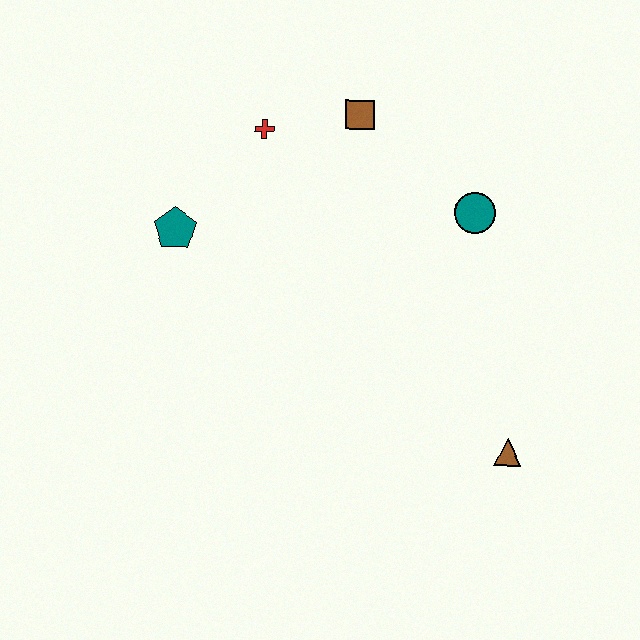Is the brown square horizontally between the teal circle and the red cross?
Yes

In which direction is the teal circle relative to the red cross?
The teal circle is to the right of the red cross.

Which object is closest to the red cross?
The brown square is closest to the red cross.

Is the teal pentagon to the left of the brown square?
Yes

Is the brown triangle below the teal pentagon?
Yes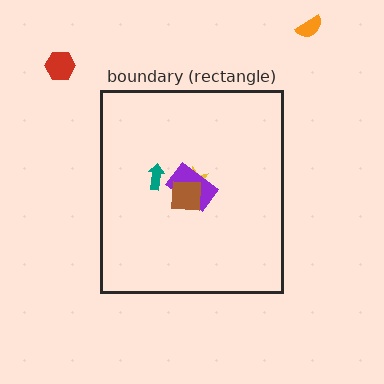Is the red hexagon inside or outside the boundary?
Outside.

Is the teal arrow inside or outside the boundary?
Inside.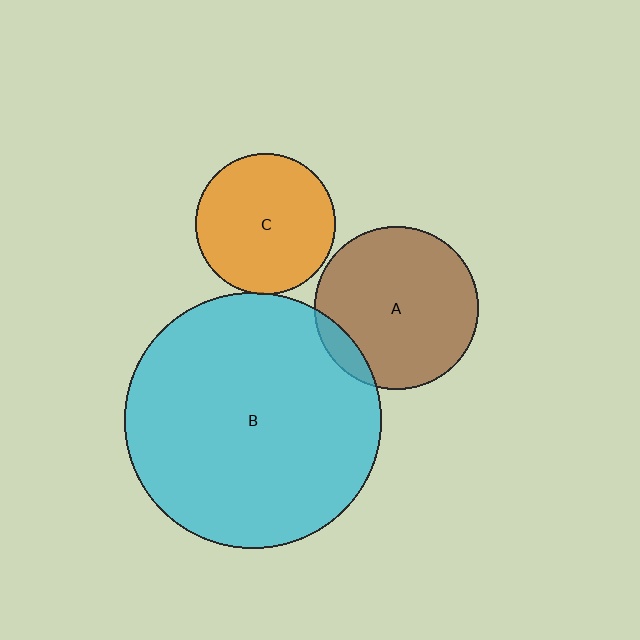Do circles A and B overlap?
Yes.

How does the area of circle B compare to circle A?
Approximately 2.5 times.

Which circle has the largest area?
Circle B (cyan).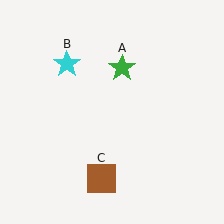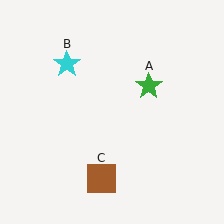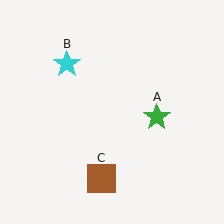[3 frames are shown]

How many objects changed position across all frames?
1 object changed position: green star (object A).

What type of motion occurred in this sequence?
The green star (object A) rotated clockwise around the center of the scene.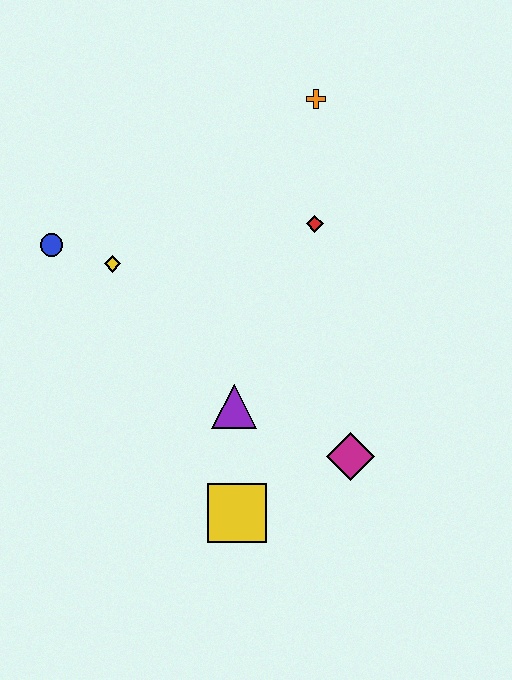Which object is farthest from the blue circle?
The magenta diamond is farthest from the blue circle.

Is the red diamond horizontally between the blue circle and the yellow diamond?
No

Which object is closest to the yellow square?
The purple triangle is closest to the yellow square.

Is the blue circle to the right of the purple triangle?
No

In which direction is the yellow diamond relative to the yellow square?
The yellow diamond is above the yellow square.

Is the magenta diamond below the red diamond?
Yes